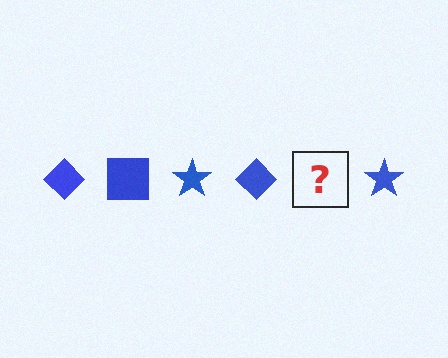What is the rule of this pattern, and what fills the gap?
The rule is that the pattern cycles through diamond, square, star shapes in blue. The gap should be filled with a blue square.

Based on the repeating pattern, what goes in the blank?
The blank should be a blue square.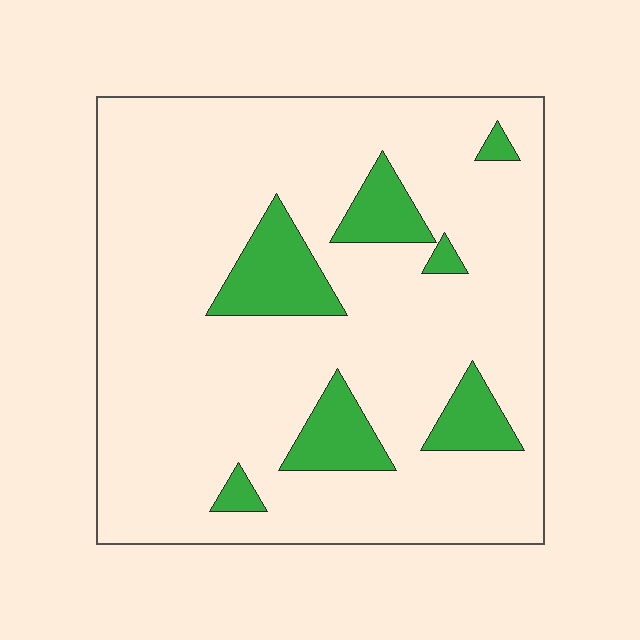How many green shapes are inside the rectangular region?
7.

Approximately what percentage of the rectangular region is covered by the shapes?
Approximately 15%.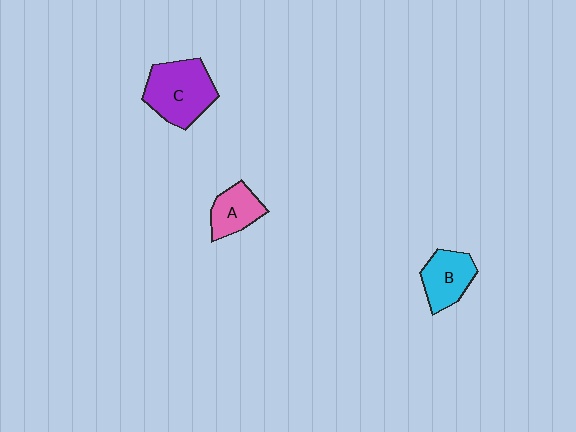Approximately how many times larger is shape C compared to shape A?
Approximately 1.7 times.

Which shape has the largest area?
Shape C (purple).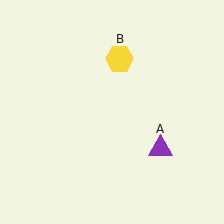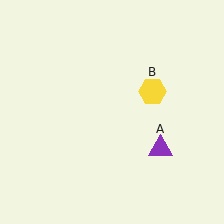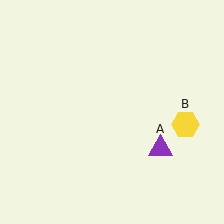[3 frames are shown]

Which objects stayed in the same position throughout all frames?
Purple triangle (object A) remained stationary.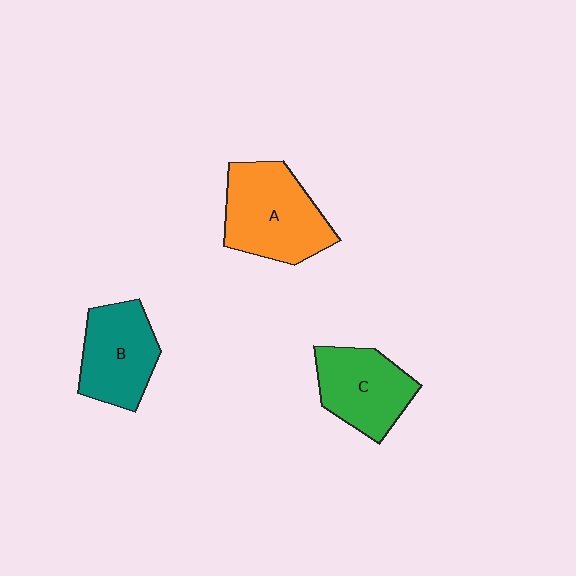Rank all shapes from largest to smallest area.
From largest to smallest: A (orange), B (teal), C (green).